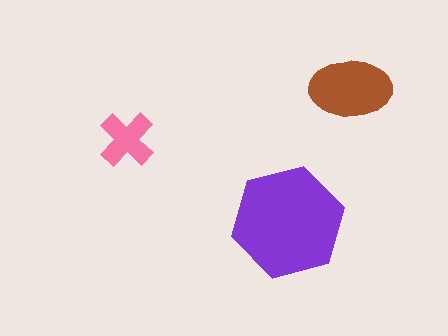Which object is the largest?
The purple hexagon.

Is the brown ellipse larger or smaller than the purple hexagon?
Smaller.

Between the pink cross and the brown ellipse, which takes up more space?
The brown ellipse.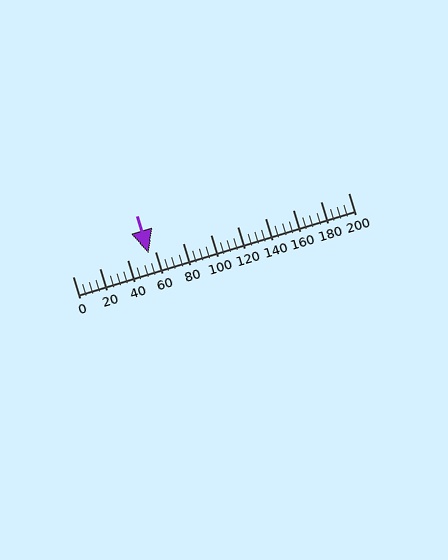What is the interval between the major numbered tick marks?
The major tick marks are spaced 20 units apart.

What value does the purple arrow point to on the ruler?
The purple arrow points to approximately 55.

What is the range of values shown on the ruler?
The ruler shows values from 0 to 200.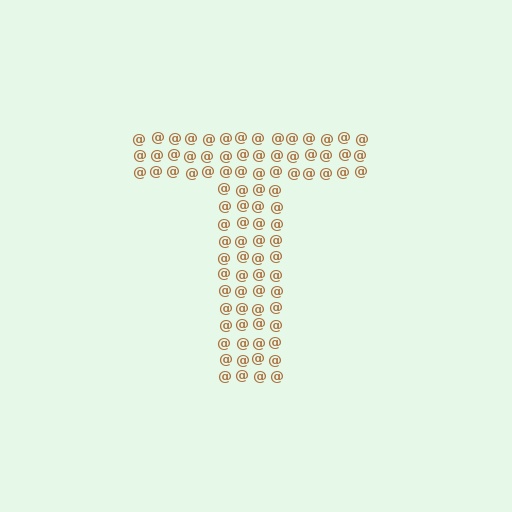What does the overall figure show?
The overall figure shows the letter T.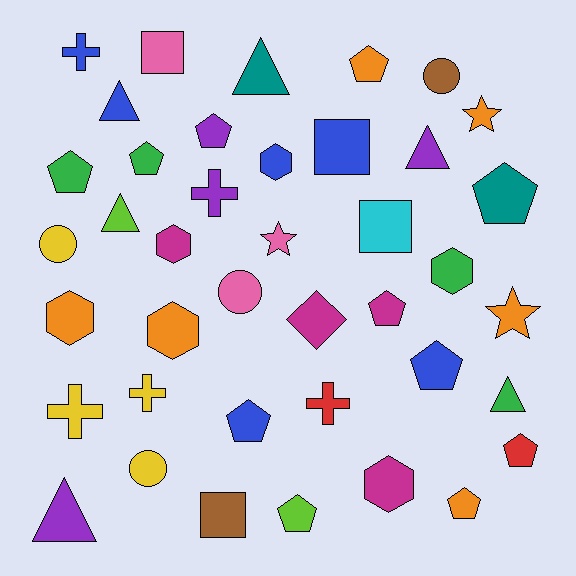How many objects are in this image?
There are 40 objects.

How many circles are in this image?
There are 4 circles.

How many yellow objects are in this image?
There are 4 yellow objects.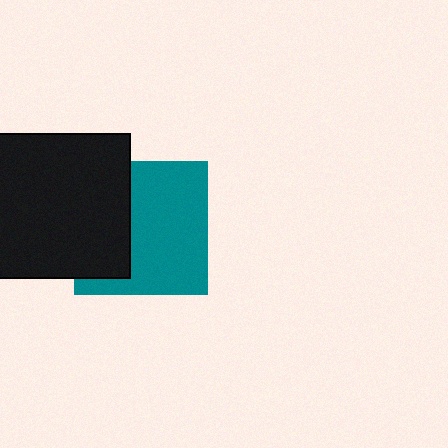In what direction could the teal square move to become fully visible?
The teal square could move right. That would shift it out from behind the black square entirely.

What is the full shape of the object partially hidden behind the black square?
The partially hidden object is a teal square.